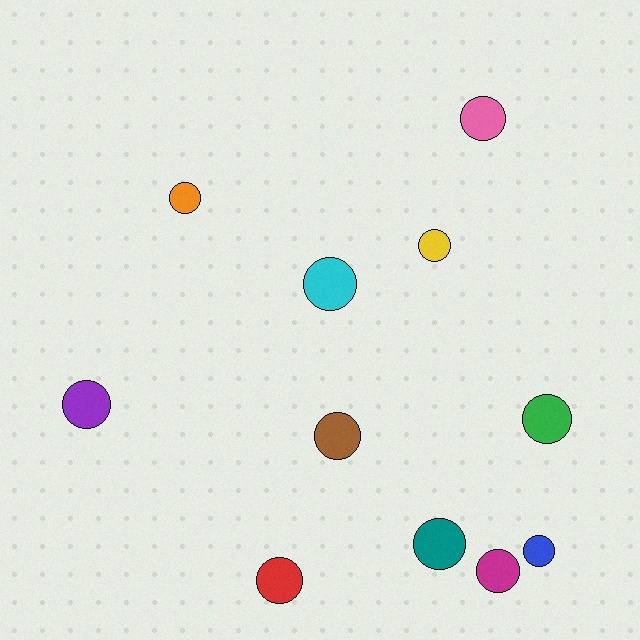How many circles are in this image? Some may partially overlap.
There are 11 circles.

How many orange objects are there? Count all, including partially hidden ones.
There is 1 orange object.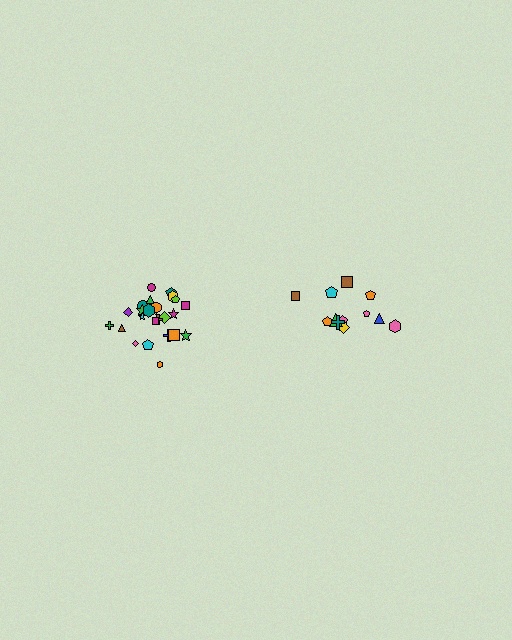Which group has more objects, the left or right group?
The left group.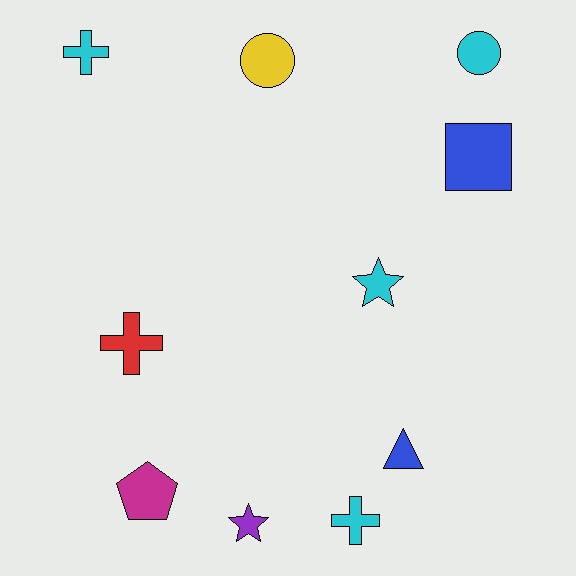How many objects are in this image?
There are 10 objects.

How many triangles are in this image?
There is 1 triangle.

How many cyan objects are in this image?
There are 4 cyan objects.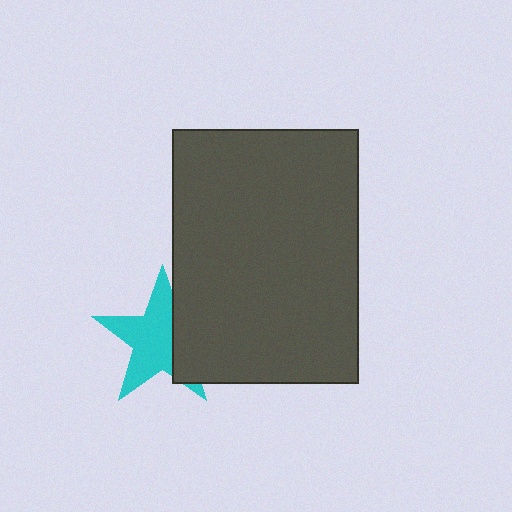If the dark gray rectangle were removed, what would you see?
You would see the complete cyan star.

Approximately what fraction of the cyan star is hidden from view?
Roughly 34% of the cyan star is hidden behind the dark gray rectangle.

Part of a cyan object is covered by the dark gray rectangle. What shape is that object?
It is a star.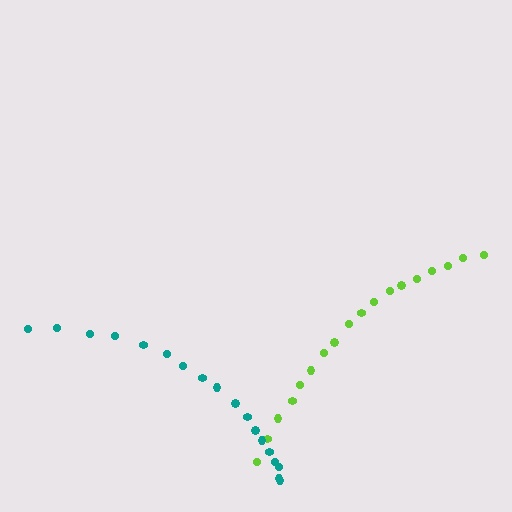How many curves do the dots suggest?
There are 2 distinct paths.